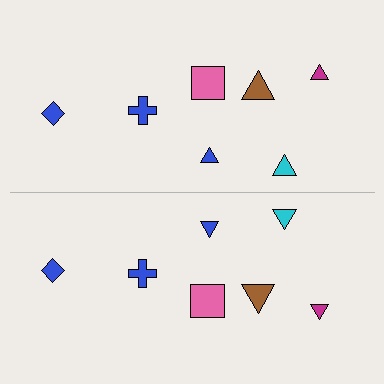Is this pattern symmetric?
Yes, this pattern has bilateral (reflection) symmetry.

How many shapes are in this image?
There are 14 shapes in this image.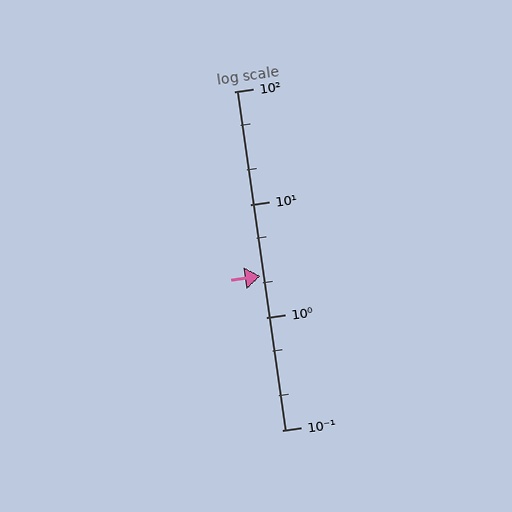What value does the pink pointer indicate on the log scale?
The pointer indicates approximately 2.3.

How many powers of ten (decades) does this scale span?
The scale spans 3 decades, from 0.1 to 100.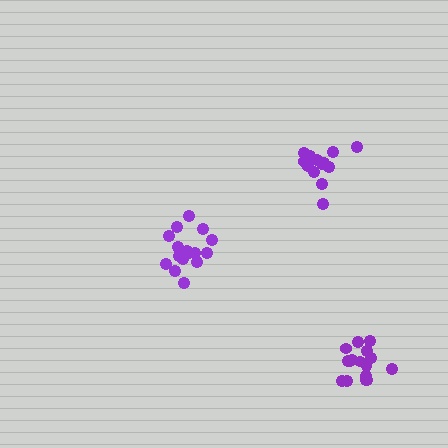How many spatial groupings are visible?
There are 3 spatial groupings.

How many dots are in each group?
Group 1: 17 dots, Group 2: 13 dots, Group 3: 16 dots (46 total).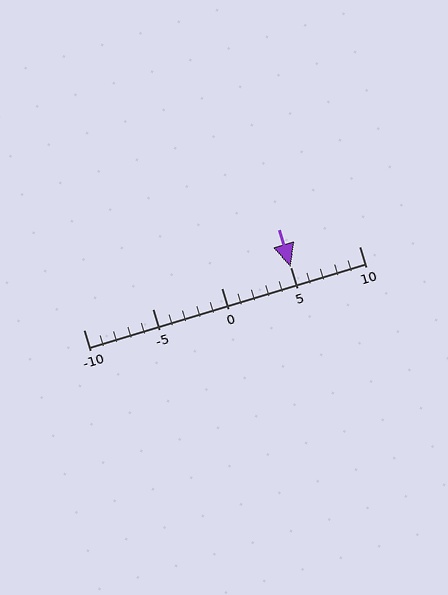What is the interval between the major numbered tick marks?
The major tick marks are spaced 5 units apart.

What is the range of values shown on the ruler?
The ruler shows values from -10 to 10.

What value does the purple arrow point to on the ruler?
The purple arrow points to approximately 5.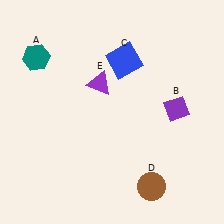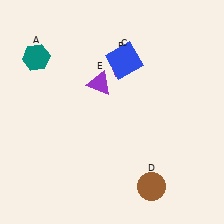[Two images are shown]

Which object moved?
The purple diamond (B) moved left.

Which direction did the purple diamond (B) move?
The purple diamond (B) moved left.